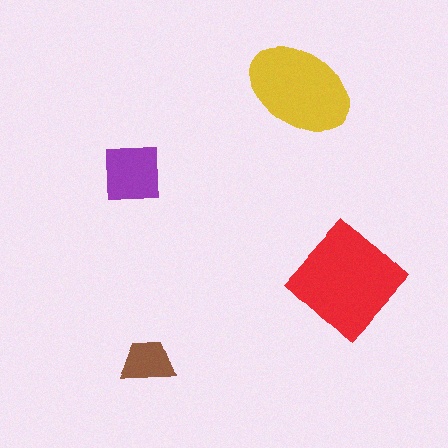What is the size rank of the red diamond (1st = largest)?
1st.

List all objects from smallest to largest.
The brown trapezoid, the purple square, the yellow ellipse, the red diamond.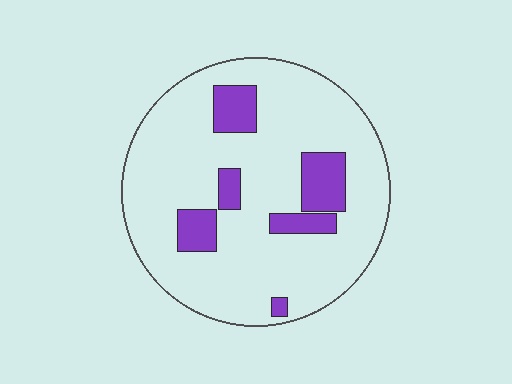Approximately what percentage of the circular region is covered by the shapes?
Approximately 15%.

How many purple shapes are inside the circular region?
6.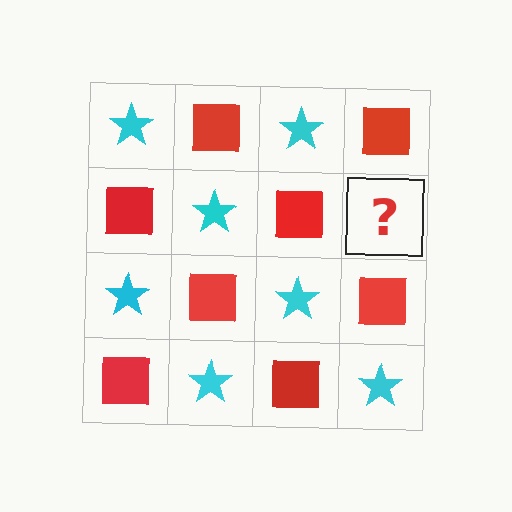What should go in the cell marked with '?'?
The missing cell should contain a cyan star.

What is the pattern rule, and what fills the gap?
The rule is that it alternates cyan star and red square in a checkerboard pattern. The gap should be filled with a cyan star.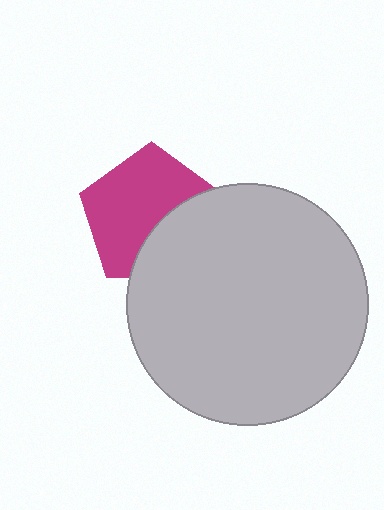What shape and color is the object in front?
The object in front is a light gray circle.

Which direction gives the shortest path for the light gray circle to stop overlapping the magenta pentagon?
Moving toward the lower-right gives the shortest separation.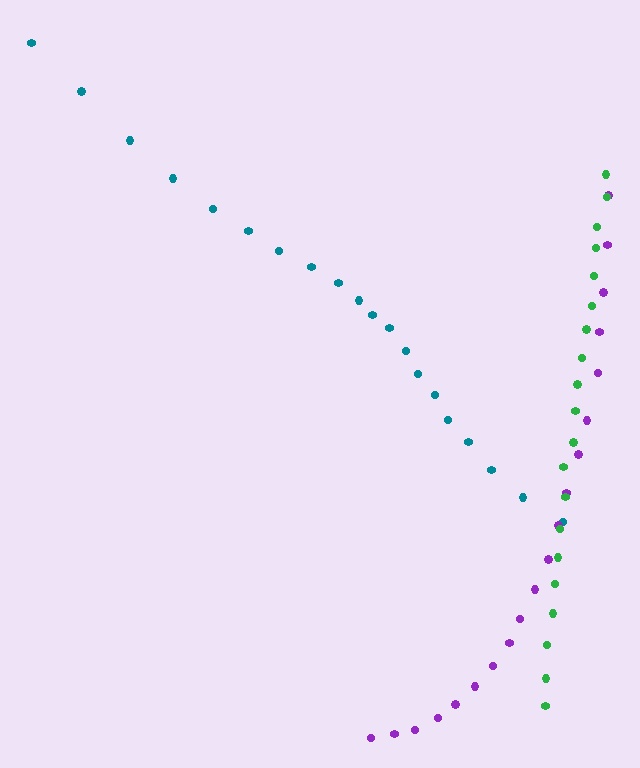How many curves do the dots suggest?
There are 3 distinct paths.